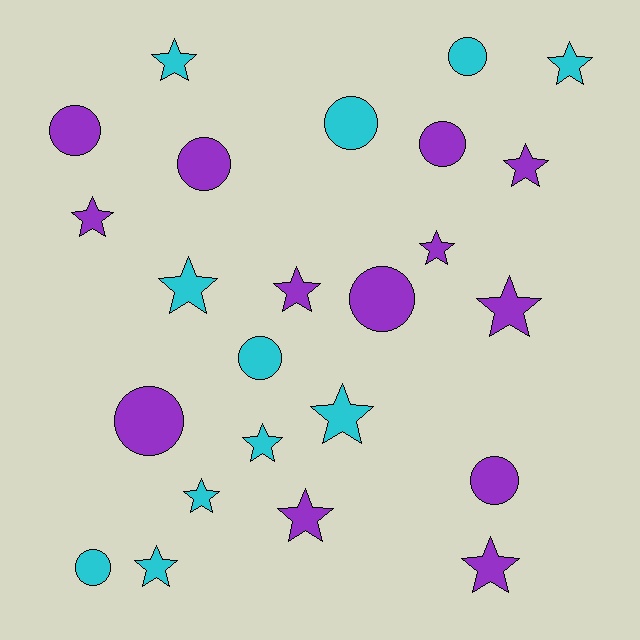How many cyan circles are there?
There are 4 cyan circles.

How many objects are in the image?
There are 24 objects.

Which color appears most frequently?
Purple, with 13 objects.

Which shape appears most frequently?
Star, with 14 objects.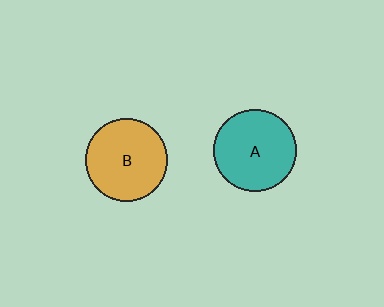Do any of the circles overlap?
No, none of the circles overlap.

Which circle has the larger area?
Circle A (teal).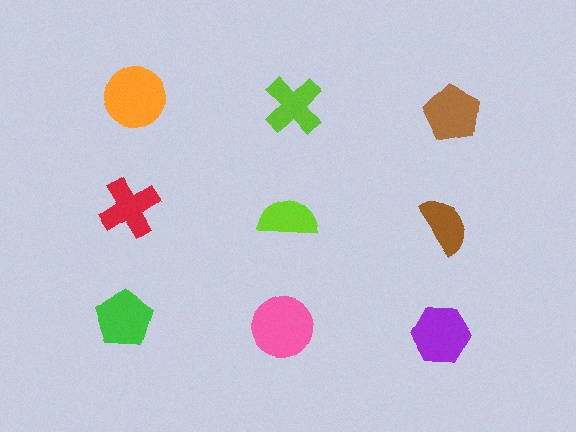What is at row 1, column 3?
A brown pentagon.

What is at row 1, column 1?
An orange circle.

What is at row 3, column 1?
A green pentagon.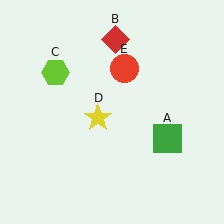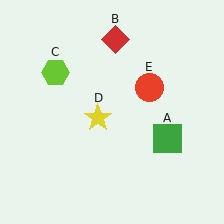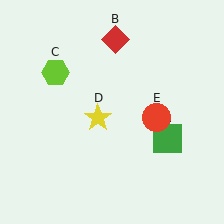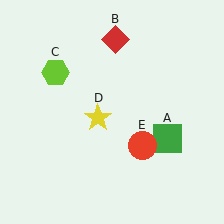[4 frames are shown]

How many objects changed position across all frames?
1 object changed position: red circle (object E).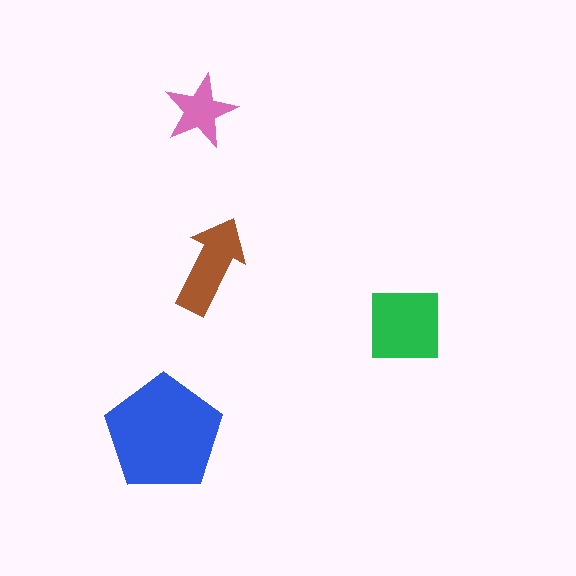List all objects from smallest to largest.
The pink star, the brown arrow, the green square, the blue pentagon.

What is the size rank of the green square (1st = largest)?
2nd.